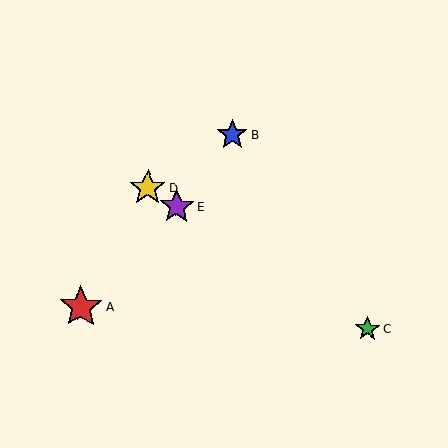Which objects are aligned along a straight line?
Objects C, D, E are aligned along a straight line.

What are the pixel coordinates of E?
Object E is at (177, 207).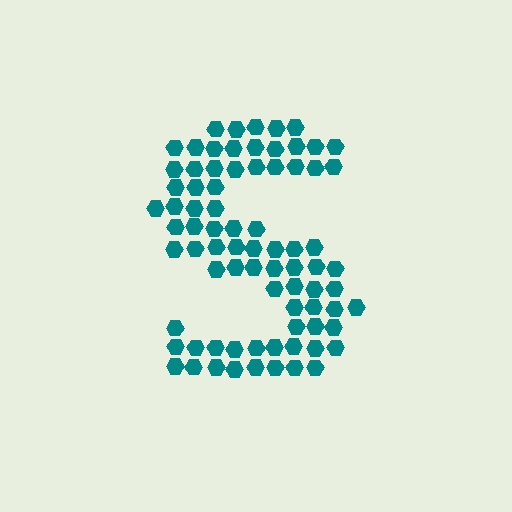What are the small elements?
The small elements are hexagons.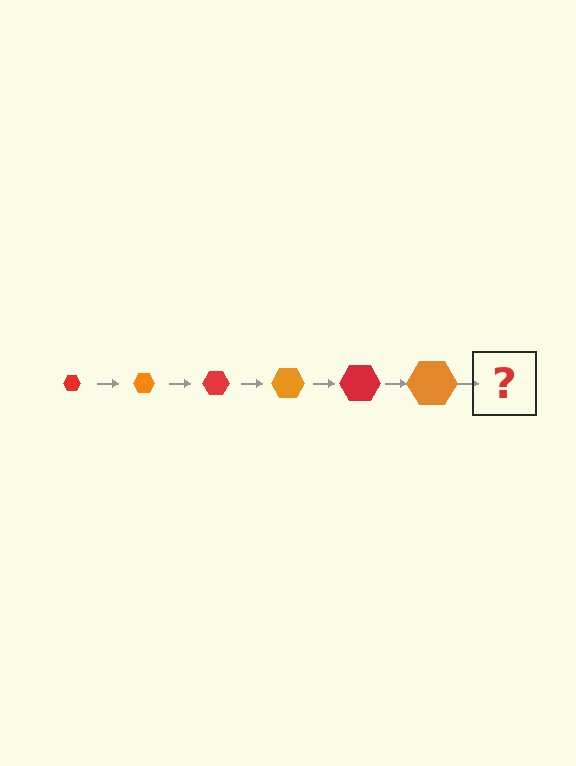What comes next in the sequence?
The next element should be a red hexagon, larger than the previous one.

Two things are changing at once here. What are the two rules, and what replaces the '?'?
The two rules are that the hexagon grows larger each step and the color cycles through red and orange. The '?' should be a red hexagon, larger than the previous one.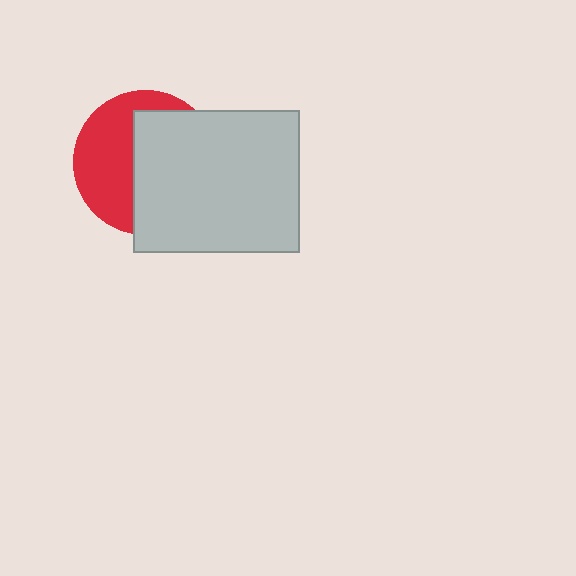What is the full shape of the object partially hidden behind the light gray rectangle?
The partially hidden object is a red circle.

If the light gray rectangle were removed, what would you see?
You would see the complete red circle.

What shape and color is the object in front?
The object in front is a light gray rectangle.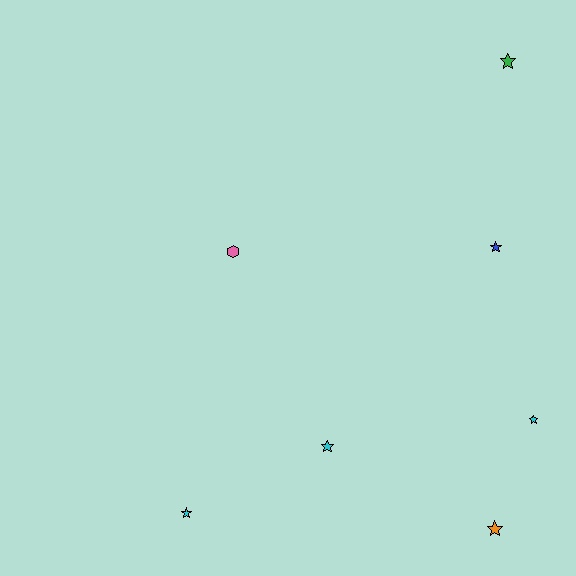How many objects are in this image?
There are 7 objects.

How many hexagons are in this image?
There is 1 hexagon.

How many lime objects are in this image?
There are no lime objects.